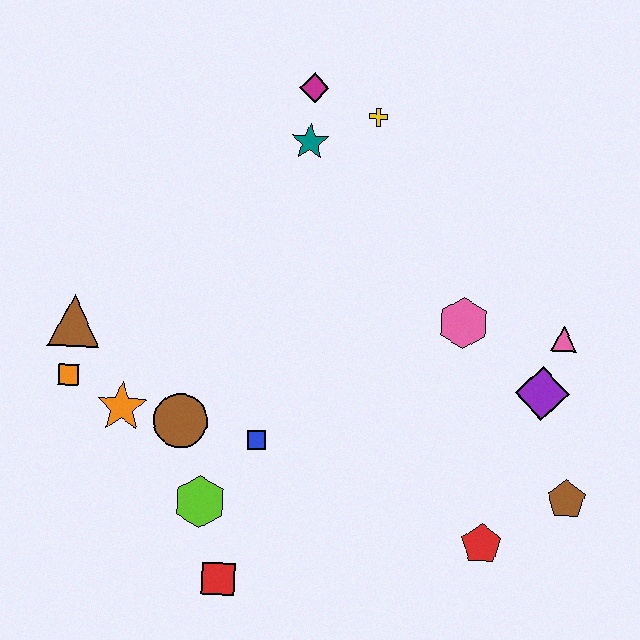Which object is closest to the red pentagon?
The brown pentagon is closest to the red pentagon.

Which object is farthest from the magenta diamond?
The red square is farthest from the magenta diamond.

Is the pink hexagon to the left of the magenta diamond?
No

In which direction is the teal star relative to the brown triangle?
The teal star is to the right of the brown triangle.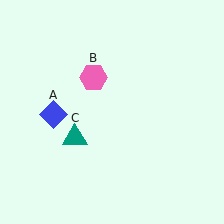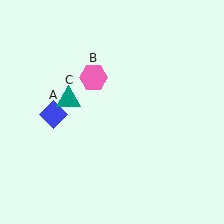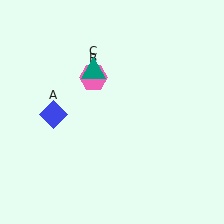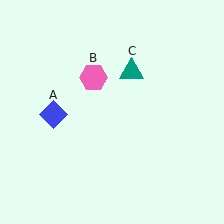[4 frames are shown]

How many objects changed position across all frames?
1 object changed position: teal triangle (object C).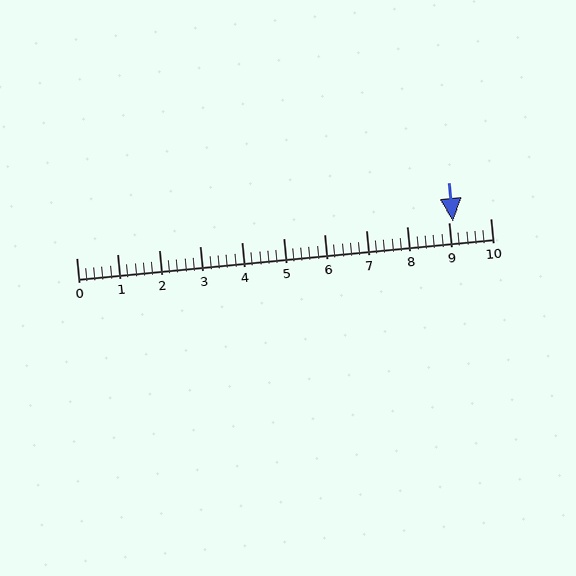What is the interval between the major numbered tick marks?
The major tick marks are spaced 1 units apart.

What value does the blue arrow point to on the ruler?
The blue arrow points to approximately 9.1.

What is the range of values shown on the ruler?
The ruler shows values from 0 to 10.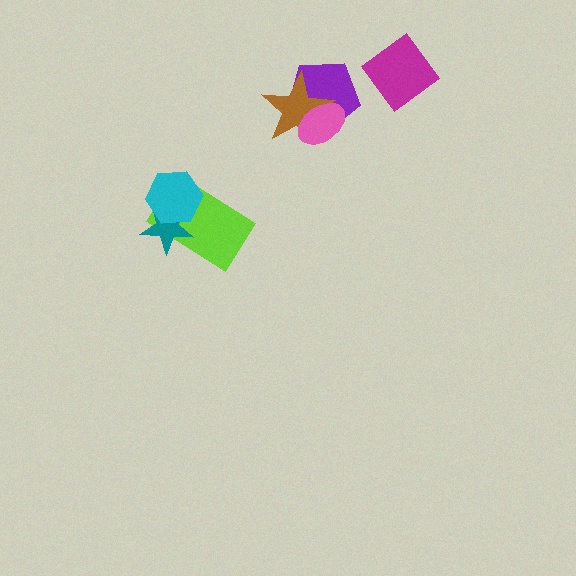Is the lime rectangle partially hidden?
Yes, it is partially covered by another shape.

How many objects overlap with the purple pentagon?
2 objects overlap with the purple pentagon.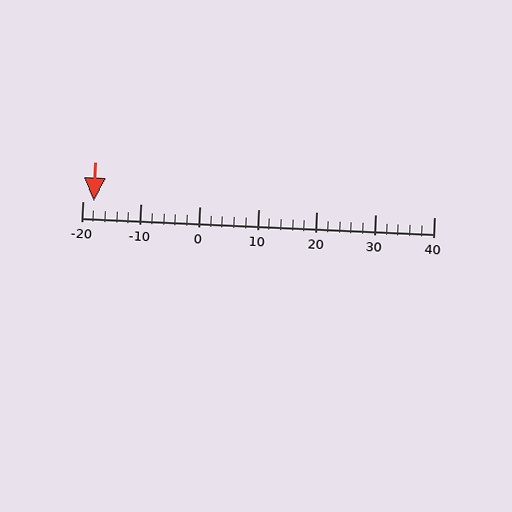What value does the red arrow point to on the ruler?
The red arrow points to approximately -18.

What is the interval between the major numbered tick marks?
The major tick marks are spaced 10 units apart.